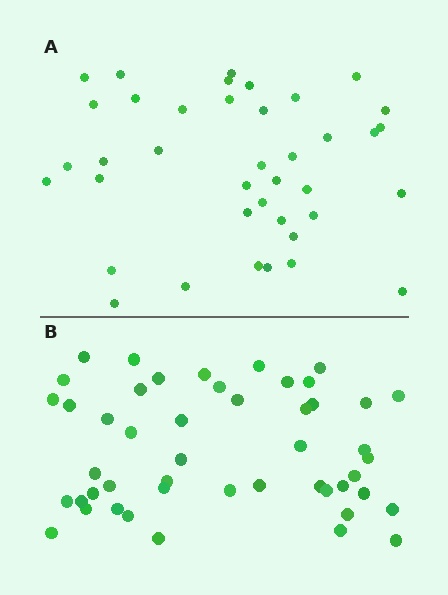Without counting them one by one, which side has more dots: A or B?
Region B (the bottom region) has more dots.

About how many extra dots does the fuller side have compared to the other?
Region B has roughly 8 or so more dots than region A.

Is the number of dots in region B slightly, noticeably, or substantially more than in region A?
Region B has only slightly more — the two regions are fairly close. The ratio is roughly 1.2 to 1.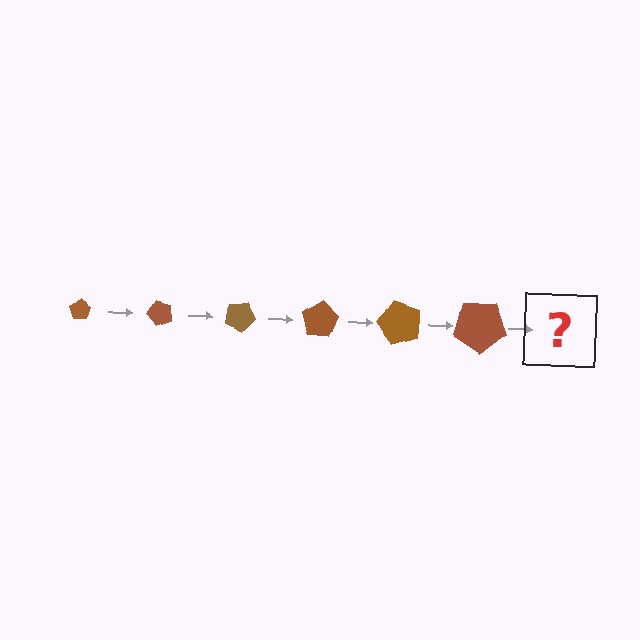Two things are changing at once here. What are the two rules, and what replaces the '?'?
The two rules are that the pentagon grows larger each step and it rotates 50 degrees each step. The '?' should be a pentagon, larger than the previous one and rotated 300 degrees from the start.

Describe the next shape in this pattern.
It should be a pentagon, larger than the previous one and rotated 300 degrees from the start.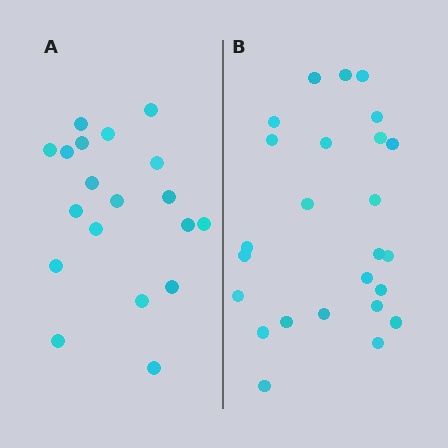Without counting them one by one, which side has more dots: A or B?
Region B (the right region) has more dots.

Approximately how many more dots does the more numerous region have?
Region B has about 6 more dots than region A.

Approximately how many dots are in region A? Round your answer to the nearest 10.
About 20 dots. (The exact count is 19, which rounds to 20.)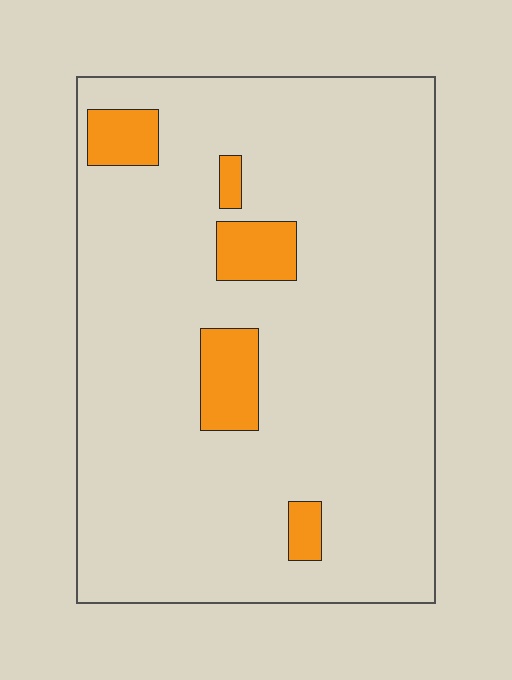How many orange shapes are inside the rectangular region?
5.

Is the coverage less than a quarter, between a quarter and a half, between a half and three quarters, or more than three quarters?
Less than a quarter.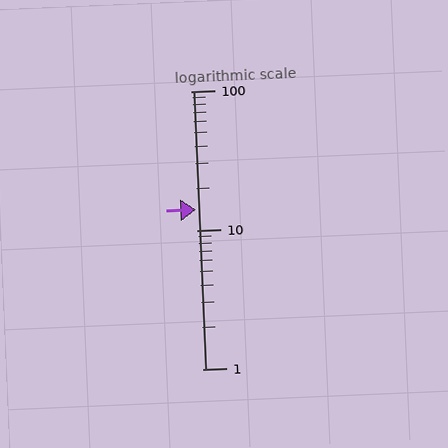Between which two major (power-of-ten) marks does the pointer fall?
The pointer is between 10 and 100.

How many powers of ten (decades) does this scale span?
The scale spans 2 decades, from 1 to 100.